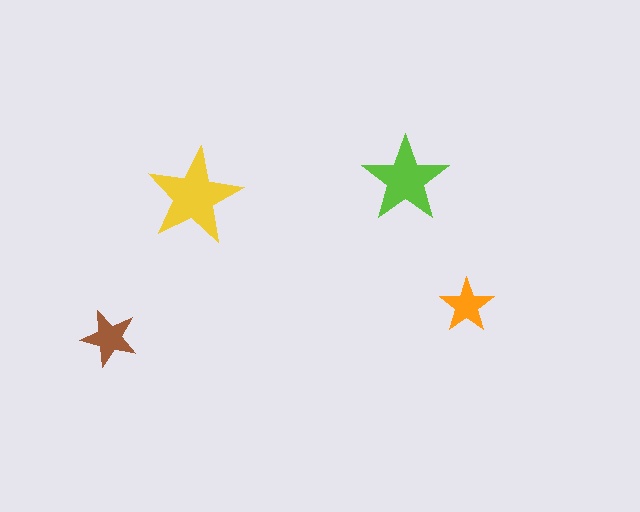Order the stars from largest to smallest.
the yellow one, the lime one, the brown one, the orange one.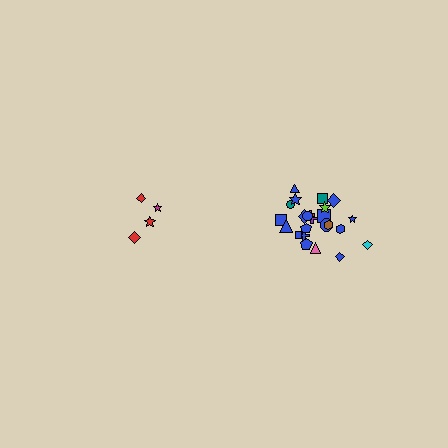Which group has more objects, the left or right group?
The right group.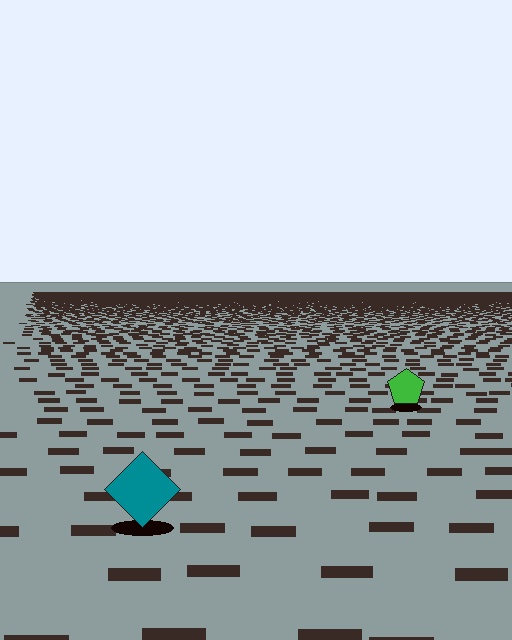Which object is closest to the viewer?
The teal diamond is closest. The texture marks near it are larger and more spread out.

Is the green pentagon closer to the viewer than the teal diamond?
No. The teal diamond is closer — you can tell from the texture gradient: the ground texture is coarser near it.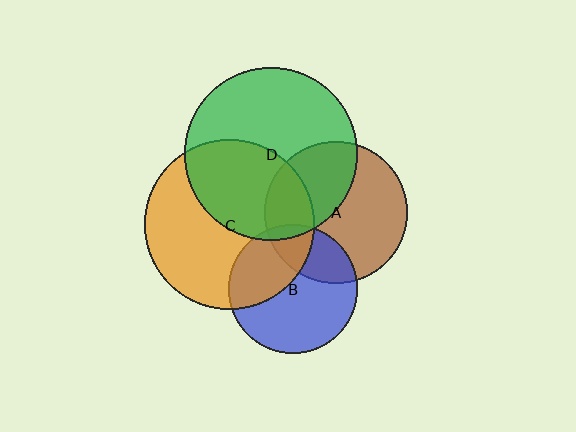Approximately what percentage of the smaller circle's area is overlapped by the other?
Approximately 25%.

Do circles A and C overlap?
Yes.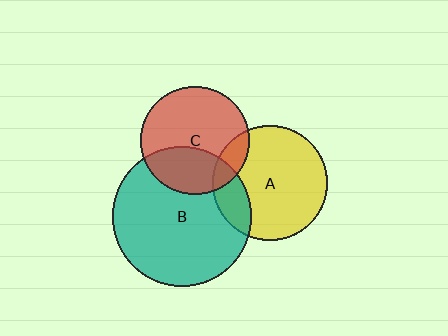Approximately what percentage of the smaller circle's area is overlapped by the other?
Approximately 20%.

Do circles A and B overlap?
Yes.